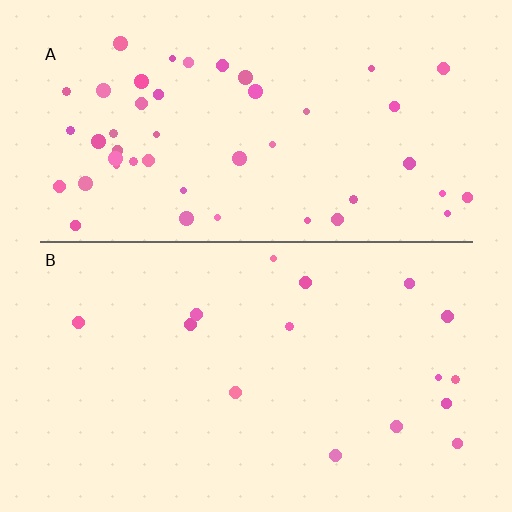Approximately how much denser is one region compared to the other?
Approximately 3.0× — region A over region B.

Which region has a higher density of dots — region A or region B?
A (the top).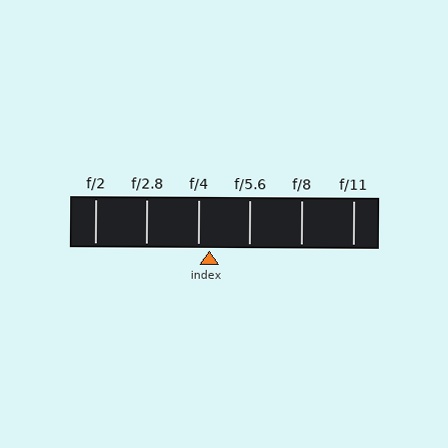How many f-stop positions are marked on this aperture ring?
There are 6 f-stop positions marked.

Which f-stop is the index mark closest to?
The index mark is closest to f/4.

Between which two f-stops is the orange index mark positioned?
The index mark is between f/4 and f/5.6.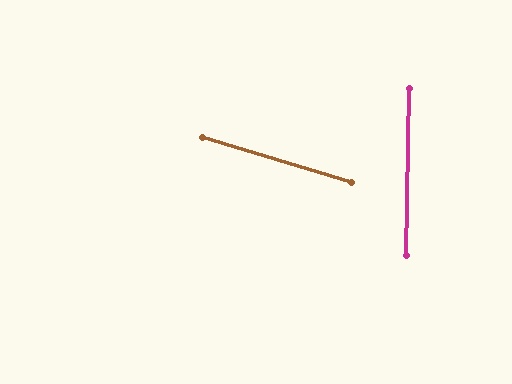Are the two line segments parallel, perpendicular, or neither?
Neither parallel nor perpendicular — they differ by about 74°.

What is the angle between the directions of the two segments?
Approximately 74 degrees.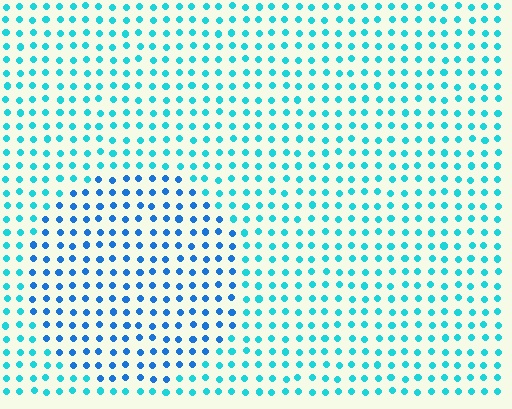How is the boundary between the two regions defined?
The boundary is defined purely by a slight shift in hue (about 30 degrees). Spacing, size, and orientation are identical on both sides.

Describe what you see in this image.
The image is filled with small cyan elements in a uniform arrangement. A circle-shaped region is visible where the elements are tinted to a slightly different hue, forming a subtle color boundary.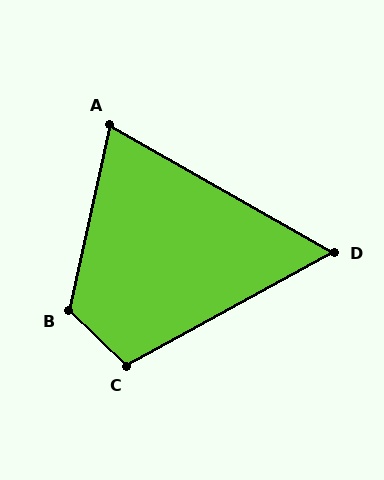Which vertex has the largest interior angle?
B, at approximately 122 degrees.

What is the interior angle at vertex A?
Approximately 73 degrees (acute).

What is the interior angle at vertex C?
Approximately 107 degrees (obtuse).